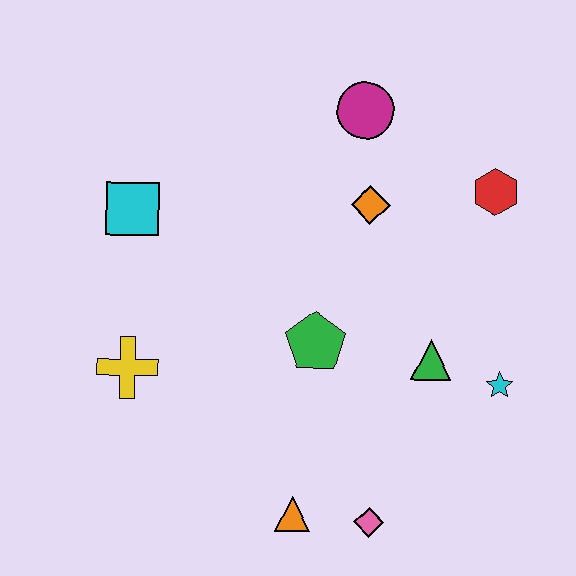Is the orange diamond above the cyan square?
Yes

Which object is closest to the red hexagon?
The orange diamond is closest to the red hexagon.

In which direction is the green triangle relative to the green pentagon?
The green triangle is to the right of the green pentagon.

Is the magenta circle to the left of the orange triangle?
No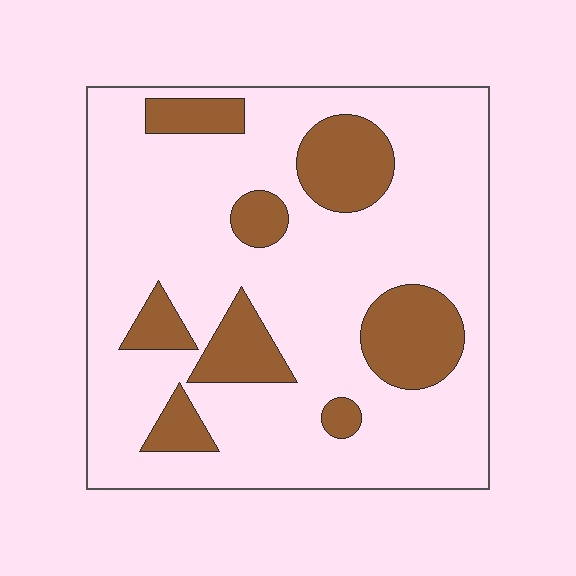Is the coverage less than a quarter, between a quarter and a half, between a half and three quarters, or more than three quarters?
Less than a quarter.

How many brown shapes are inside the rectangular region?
8.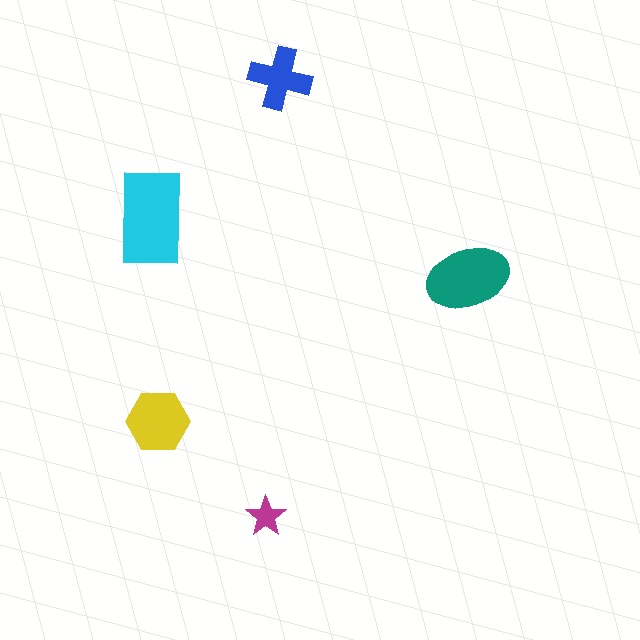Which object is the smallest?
The magenta star.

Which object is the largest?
The cyan rectangle.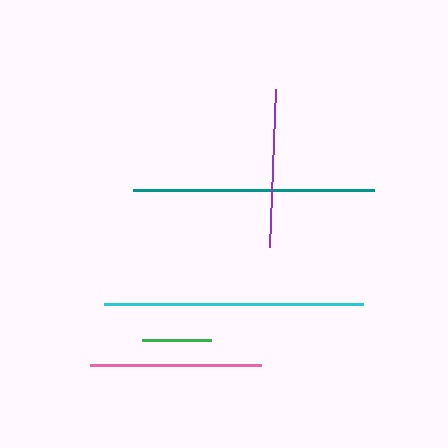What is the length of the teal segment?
The teal segment is approximately 240 pixels long.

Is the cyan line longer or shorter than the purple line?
The cyan line is longer than the purple line.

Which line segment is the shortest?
The green line is the shortest at approximately 69 pixels.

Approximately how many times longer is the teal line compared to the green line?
The teal line is approximately 3.5 times the length of the green line.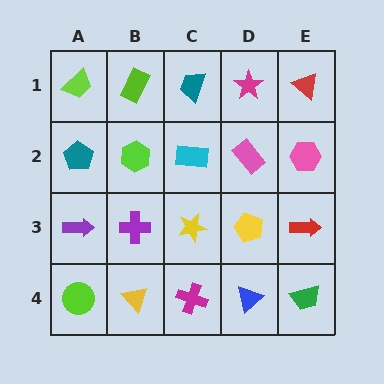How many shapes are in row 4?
5 shapes.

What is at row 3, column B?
A purple cross.